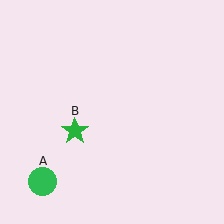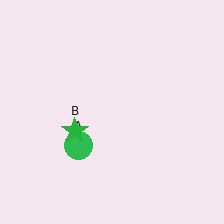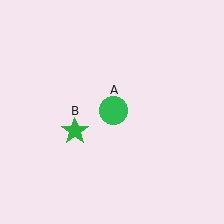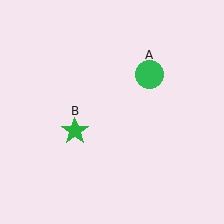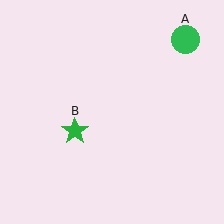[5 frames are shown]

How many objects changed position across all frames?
1 object changed position: green circle (object A).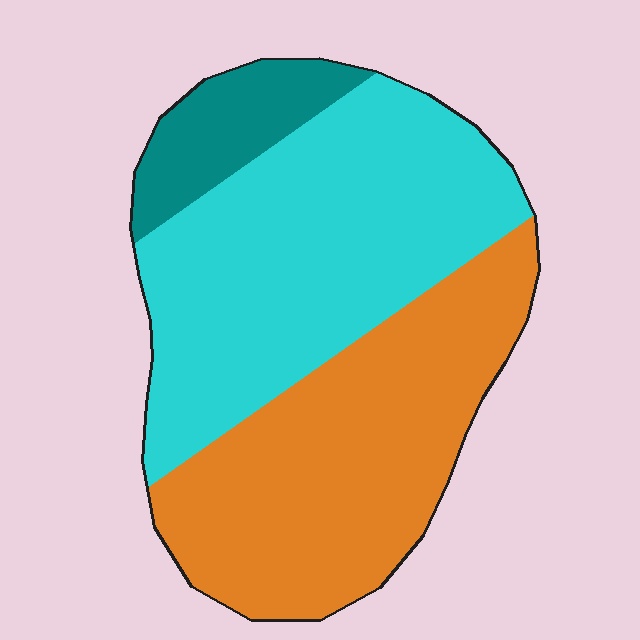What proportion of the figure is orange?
Orange takes up about two fifths (2/5) of the figure.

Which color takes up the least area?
Teal, at roughly 10%.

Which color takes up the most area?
Cyan, at roughly 45%.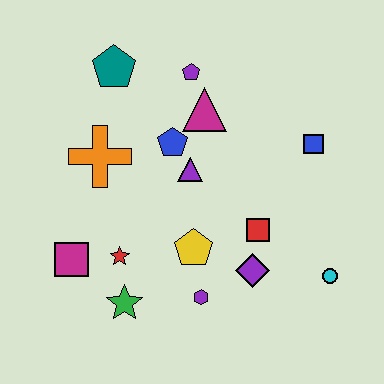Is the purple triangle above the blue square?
No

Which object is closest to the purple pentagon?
The magenta triangle is closest to the purple pentagon.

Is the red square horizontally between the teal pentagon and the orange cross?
No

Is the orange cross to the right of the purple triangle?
No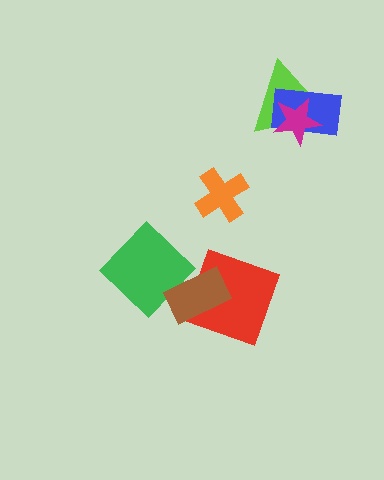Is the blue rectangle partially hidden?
Yes, it is partially covered by another shape.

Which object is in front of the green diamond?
The brown rectangle is in front of the green diamond.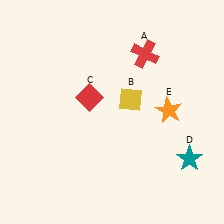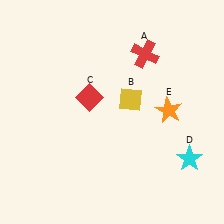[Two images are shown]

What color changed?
The star (D) changed from teal in Image 1 to cyan in Image 2.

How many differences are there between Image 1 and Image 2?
There is 1 difference between the two images.